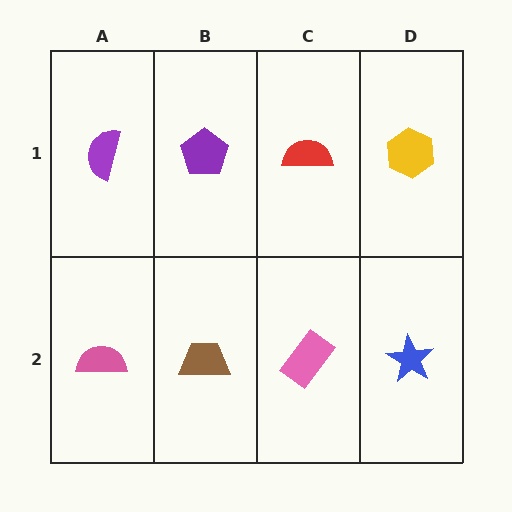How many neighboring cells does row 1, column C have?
3.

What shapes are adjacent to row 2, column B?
A purple pentagon (row 1, column B), a pink semicircle (row 2, column A), a pink rectangle (row 2, column C).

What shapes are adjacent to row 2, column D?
A yellow hexagon (row 1, column D), a pink rectangle (row 2, column C).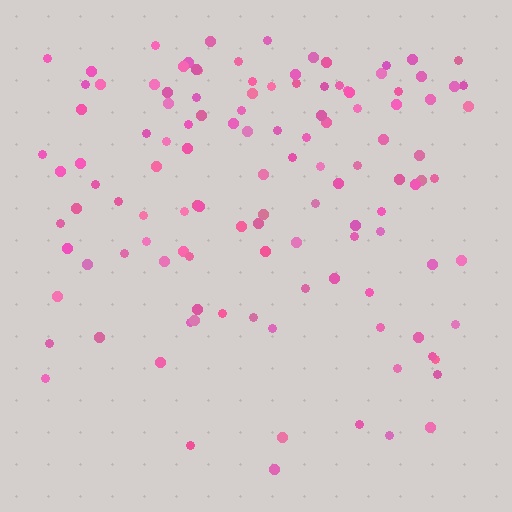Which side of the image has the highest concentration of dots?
The top.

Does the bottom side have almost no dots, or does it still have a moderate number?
Still a moderate number, just noticeably fewer than the top.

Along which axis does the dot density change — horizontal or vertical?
Vertical.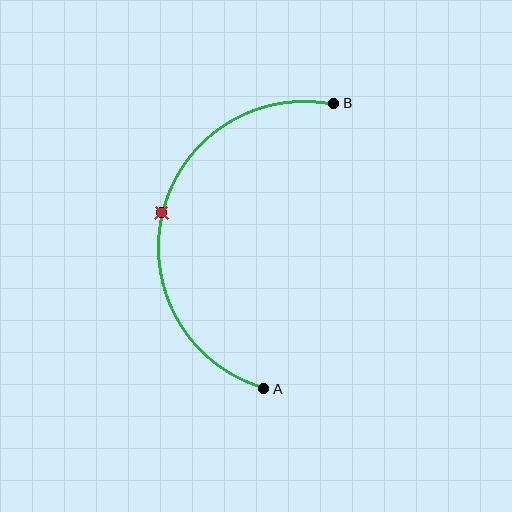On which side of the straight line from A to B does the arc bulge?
The arc bulges to the left of the straight line connecting A and B.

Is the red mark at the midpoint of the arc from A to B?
Yes. The red mark lies on the arc at equal arc-length from both A and B — it is the arc midpoint.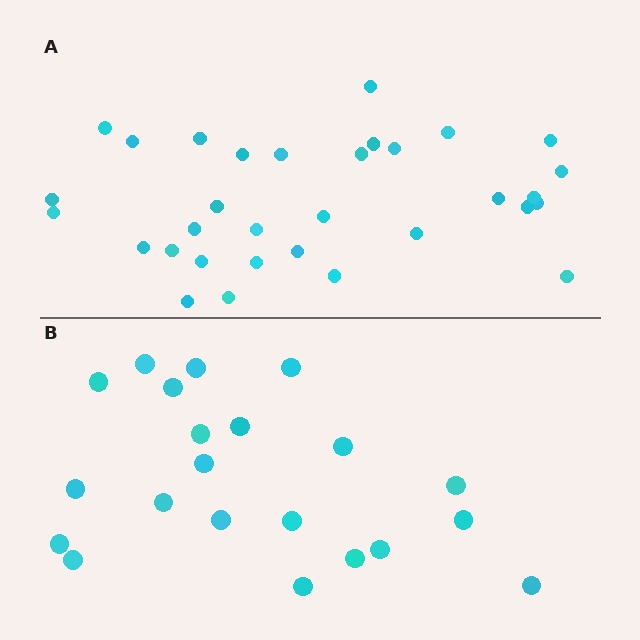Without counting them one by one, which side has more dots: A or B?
Region A (the top region) has more dots.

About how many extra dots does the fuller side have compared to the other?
Region A has roughly 12 or so more dots than region B.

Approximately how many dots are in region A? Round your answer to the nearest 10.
About 30 dots. (The exact count is 32, which rounds to 30.)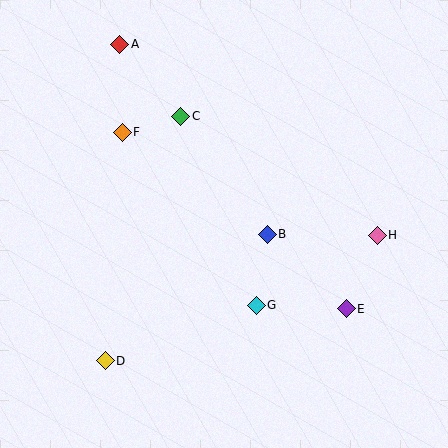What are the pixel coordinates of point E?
Point E is at (347, 308).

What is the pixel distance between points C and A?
The distance between C and A is 94 pixels.